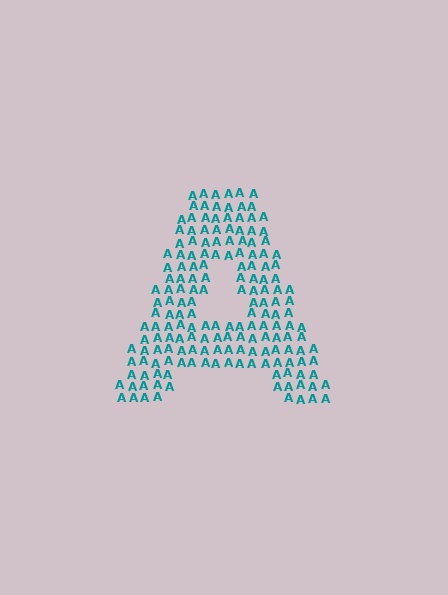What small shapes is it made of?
It is made of small letter A's.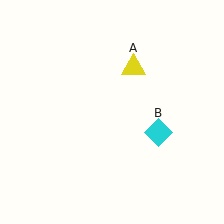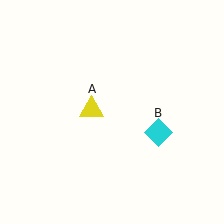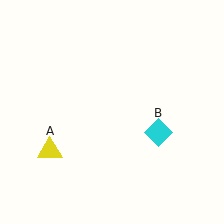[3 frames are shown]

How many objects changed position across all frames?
1 object changed position: yellow triangle (object A).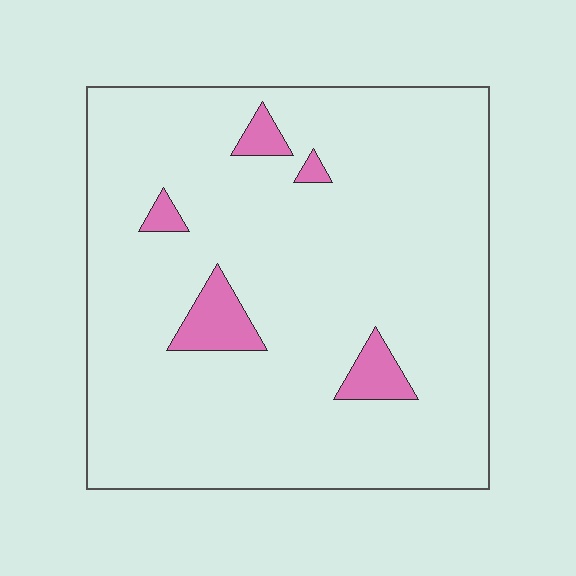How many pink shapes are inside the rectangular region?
5.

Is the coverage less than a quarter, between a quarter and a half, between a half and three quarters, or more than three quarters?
Less than a quarter.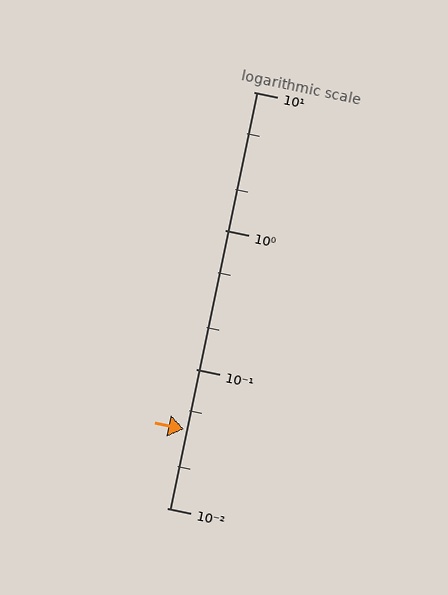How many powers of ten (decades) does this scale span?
The scale spans 3 decades, from 0.01 to 10.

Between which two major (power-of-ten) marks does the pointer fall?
The pointer is between 0.01 and 0.1.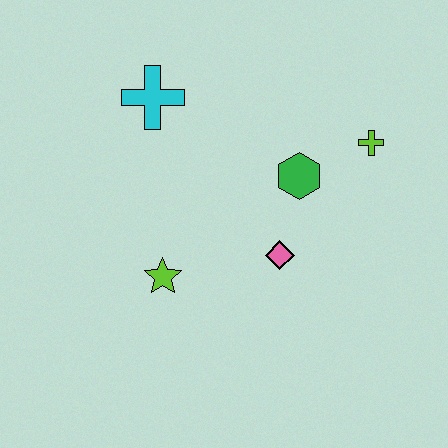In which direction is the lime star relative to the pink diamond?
The lime star is to the left of the pink diamond.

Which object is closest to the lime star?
The pink diamond is closest to the lime star.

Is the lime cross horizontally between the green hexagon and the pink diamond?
No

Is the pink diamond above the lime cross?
No